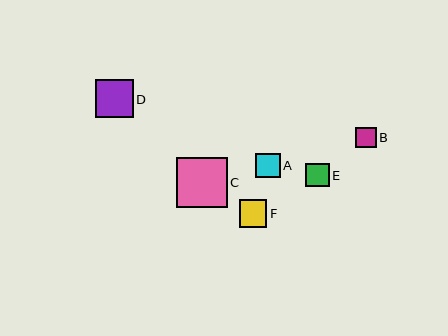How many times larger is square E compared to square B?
Square E is approximately 1.1 times the size of square B.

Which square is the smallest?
Square B is the smallest with a size of approximately 21 pixels.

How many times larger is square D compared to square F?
Square D is approximately 1.4 times the size of square F.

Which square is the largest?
Square C is the largest with a size of approximately 50 pixels.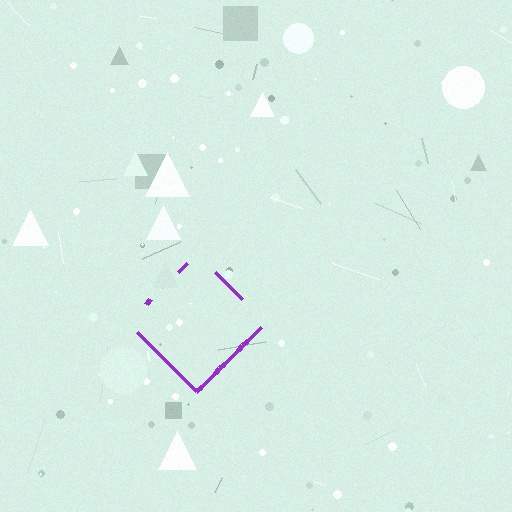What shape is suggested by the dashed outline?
The dashed outline suggests a diamond.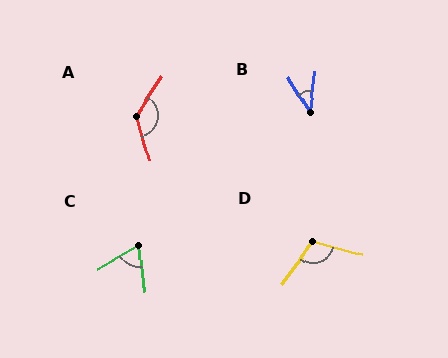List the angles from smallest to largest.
B (37°), C (67°), D (111°), A (131°).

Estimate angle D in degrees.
Approximately 111 degrees.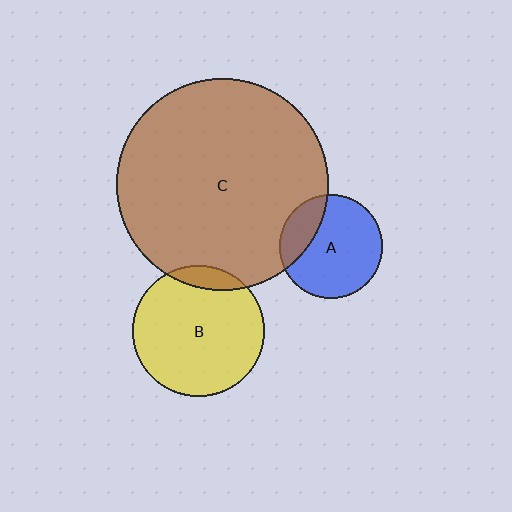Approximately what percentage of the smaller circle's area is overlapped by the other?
Approximately 10%.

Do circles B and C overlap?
Yes.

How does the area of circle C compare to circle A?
Approximately 4.2 times.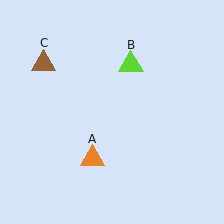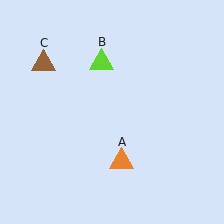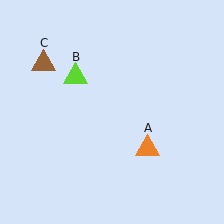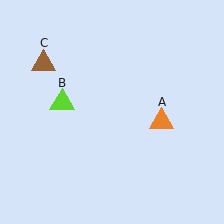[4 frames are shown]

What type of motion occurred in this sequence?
The orange triangle (object A), lime triangle (object B) rotated counterclockwise around the center of the scene.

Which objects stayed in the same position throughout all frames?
Brown triangle (object C) remained stationary.